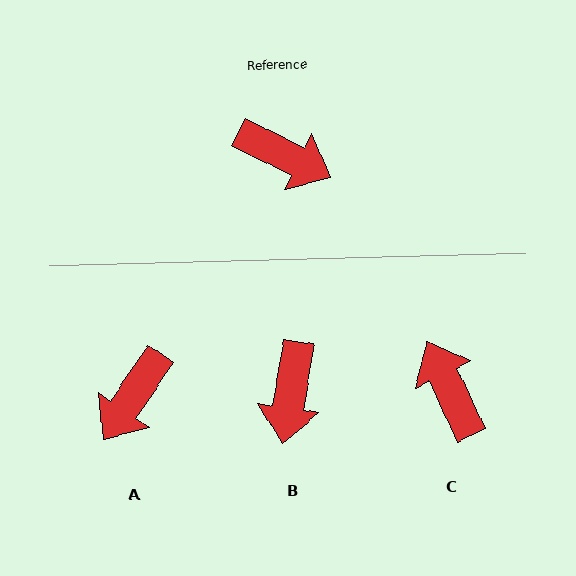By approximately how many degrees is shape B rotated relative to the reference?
Approximately 73 degrees clockwise.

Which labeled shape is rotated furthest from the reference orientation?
C, about 142 degrees away.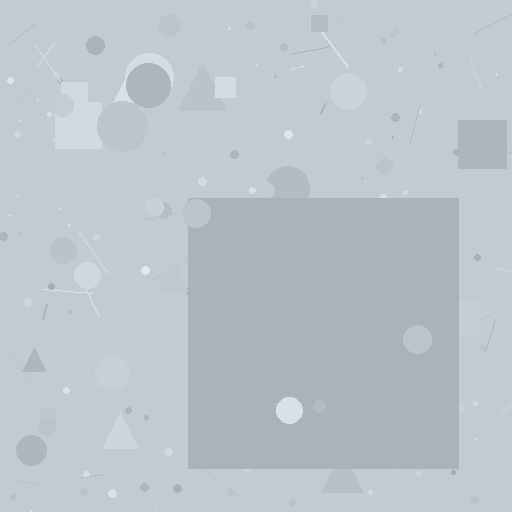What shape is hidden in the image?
A square is hidden in the image.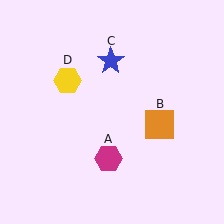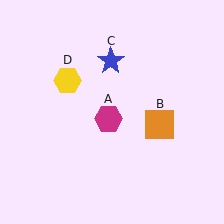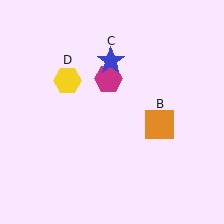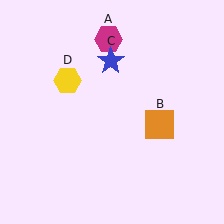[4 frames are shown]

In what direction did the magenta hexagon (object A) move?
The magenta hexagon (object A) moved up.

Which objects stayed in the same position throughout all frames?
Orange square (object B) and blue star (object C) and yellow hexagon (object D) remained stationary.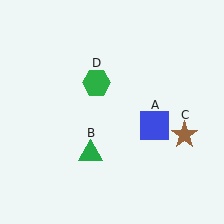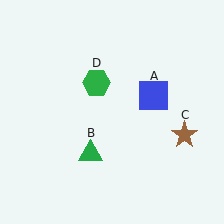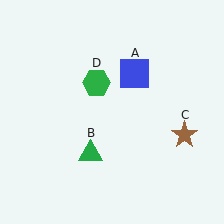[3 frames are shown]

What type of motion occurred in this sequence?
The blue square (object A) rotated counterclockwise around the center of the scene.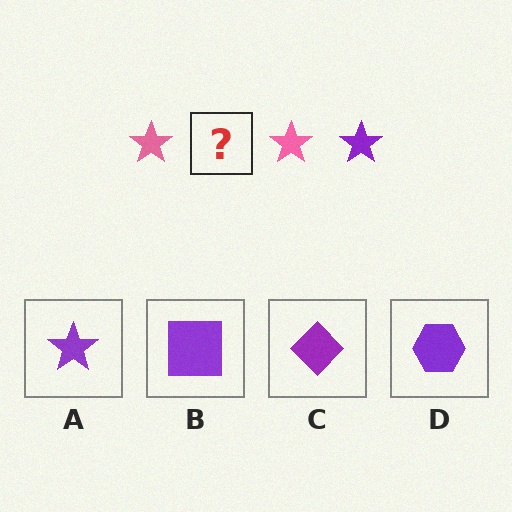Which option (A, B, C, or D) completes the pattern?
A.